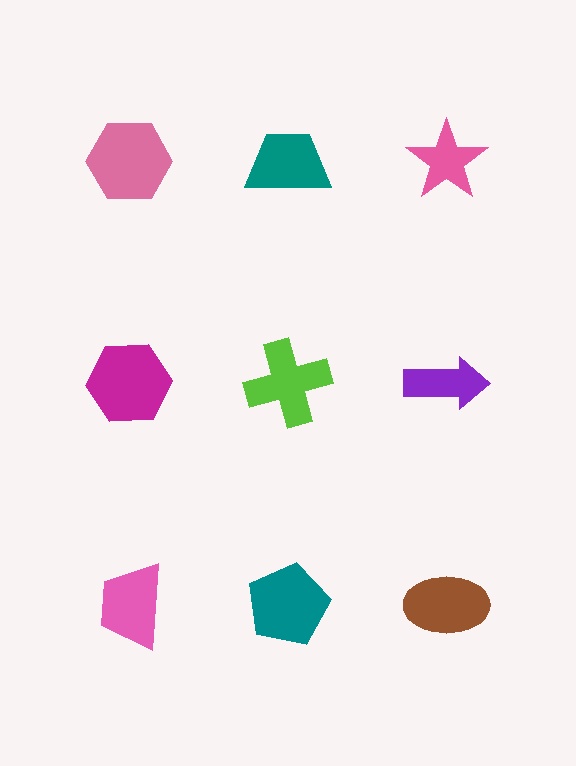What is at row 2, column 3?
A purple arrow.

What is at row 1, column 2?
A teal trapezoid.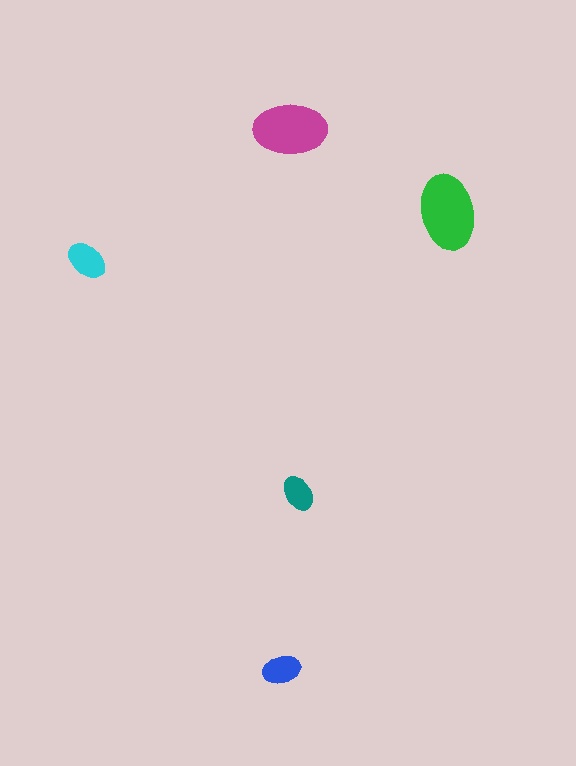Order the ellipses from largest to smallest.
the green one, the magenta one, the cyan one, the blue one, the teal one.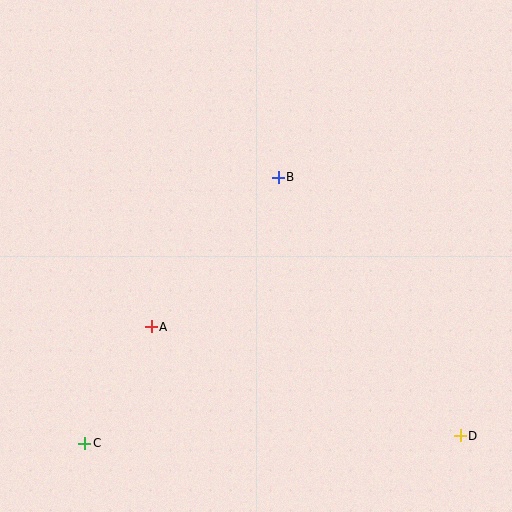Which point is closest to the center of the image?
Point B at (278, 177) is closest to the center.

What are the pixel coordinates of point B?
Point B is at (278, 177).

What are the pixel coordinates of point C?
Point C is at (85, 443).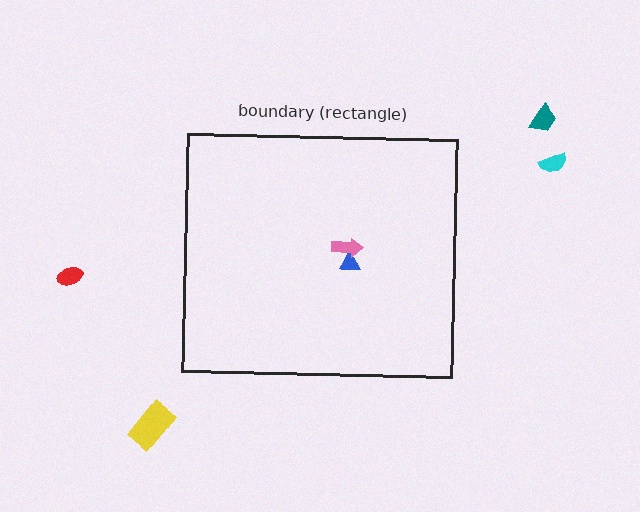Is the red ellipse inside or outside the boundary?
Outside.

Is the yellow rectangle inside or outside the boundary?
Outside.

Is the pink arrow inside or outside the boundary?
Inside.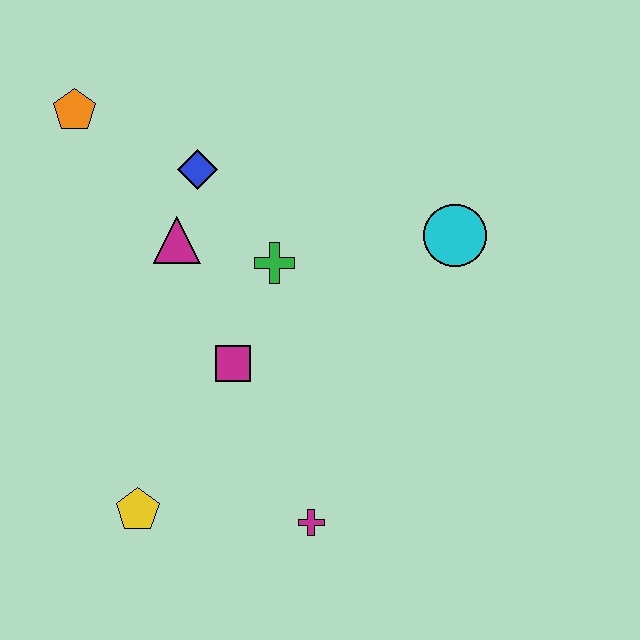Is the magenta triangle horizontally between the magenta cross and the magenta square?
No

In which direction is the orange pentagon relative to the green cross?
The orange pentagon is to the left of the green cross.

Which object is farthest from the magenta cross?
The orange pentagon is farthest from the magenta cross.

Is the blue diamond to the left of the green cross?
Yes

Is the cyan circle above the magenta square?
Yes